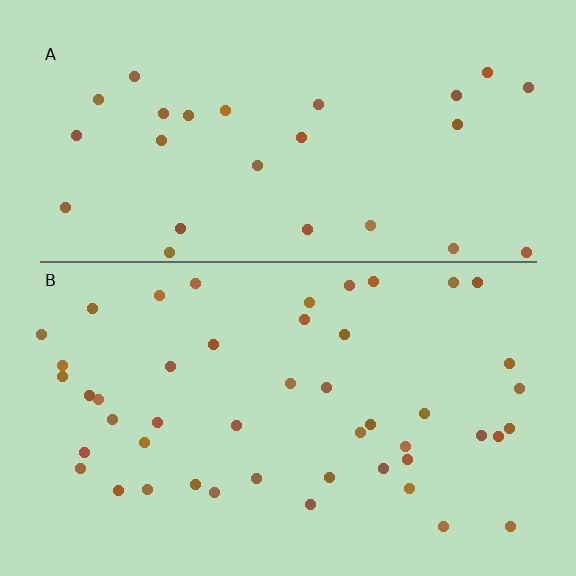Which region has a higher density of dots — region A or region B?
B (the bottom).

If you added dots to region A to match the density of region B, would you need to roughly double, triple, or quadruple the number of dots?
Approximately double.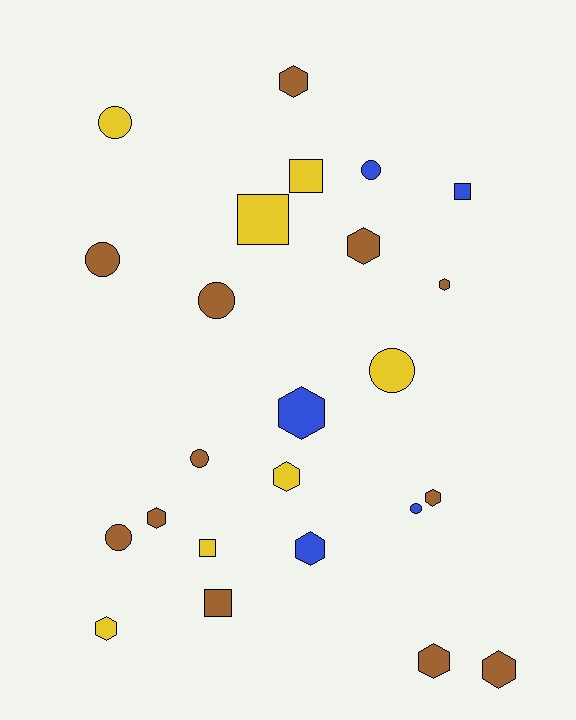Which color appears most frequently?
Brown, with 12 objects.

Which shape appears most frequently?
Hexagon, with 11 objects.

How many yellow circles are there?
There are 2 yellow circles.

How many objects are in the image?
There are 24 objects.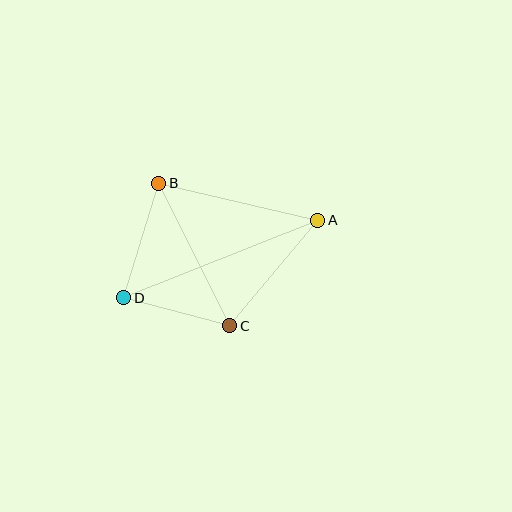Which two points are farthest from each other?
Points A and D are farthest from each other.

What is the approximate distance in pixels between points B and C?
The distance between B and C is approximately 160 pixels.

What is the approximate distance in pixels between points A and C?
The distance between A and C is approximately 138 pixels.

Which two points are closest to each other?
Points C and D are closest to each other.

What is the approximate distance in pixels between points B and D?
The distance between B and D is approximately 120 pixels.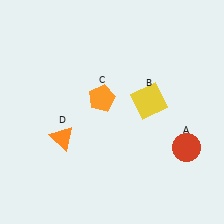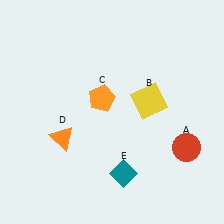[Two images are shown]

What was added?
A teal diamond (E) was added in Image 2.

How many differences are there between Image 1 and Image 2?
There is 1 difference between the two images.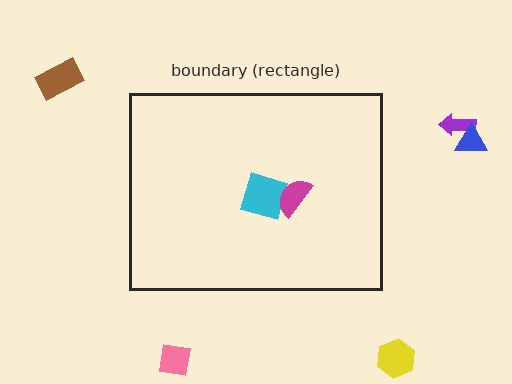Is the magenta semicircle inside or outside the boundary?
Inside.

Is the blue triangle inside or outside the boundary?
Outside.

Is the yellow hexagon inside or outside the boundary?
Outside.